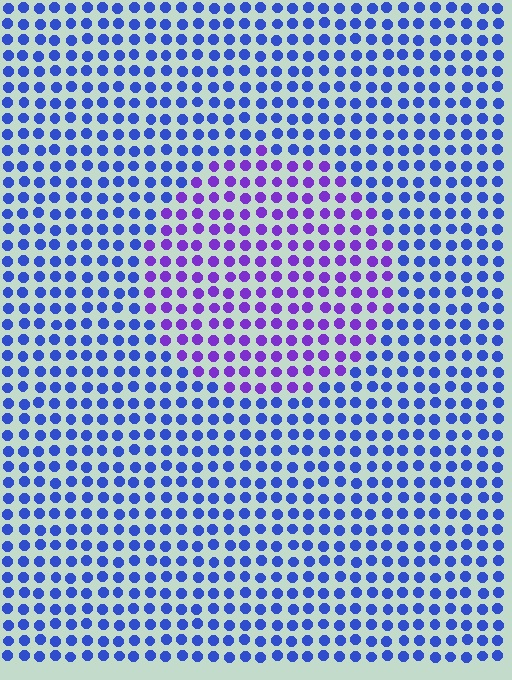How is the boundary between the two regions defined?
The boundary is defined purely by a slight shift in hue (about 42 degrees). Spacing, size, and orientation are identical on both sides.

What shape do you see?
I see a circle.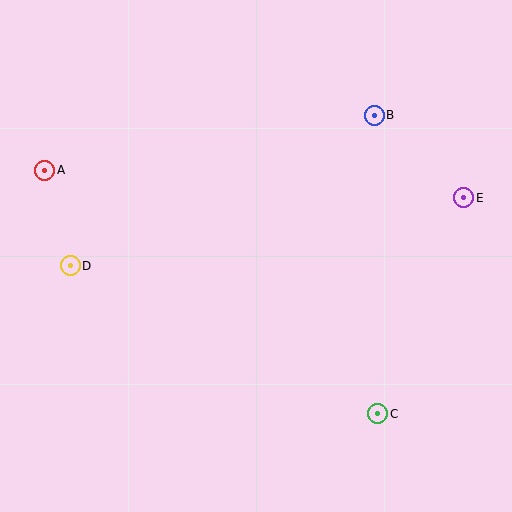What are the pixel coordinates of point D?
Point D is at (70, 266).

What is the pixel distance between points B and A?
The distance between B and A is 334 pixels.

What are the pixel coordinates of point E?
Point E is at (464, 198).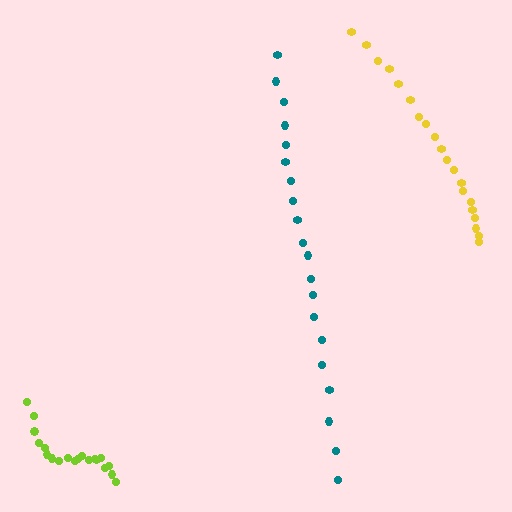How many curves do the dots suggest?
There are 3 distinct paths.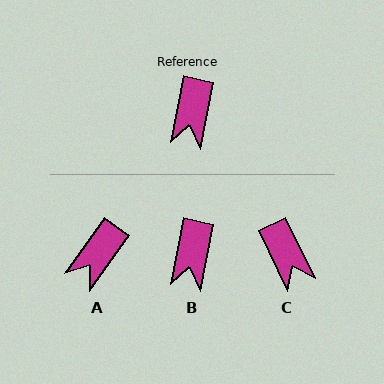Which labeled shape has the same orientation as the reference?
B.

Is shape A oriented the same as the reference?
No, it is off by about 24 degrees.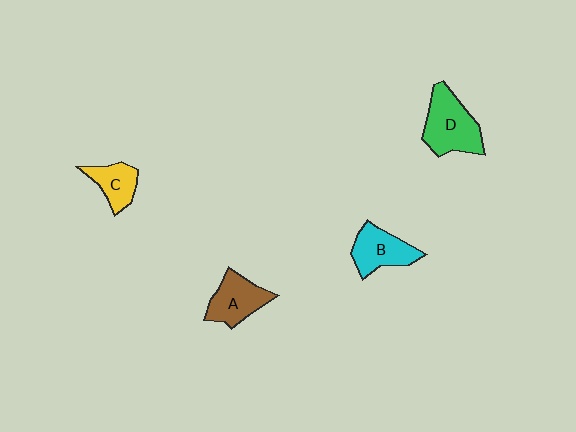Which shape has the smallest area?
Shape C (yellow).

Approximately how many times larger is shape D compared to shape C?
Approximately 1.7 times.